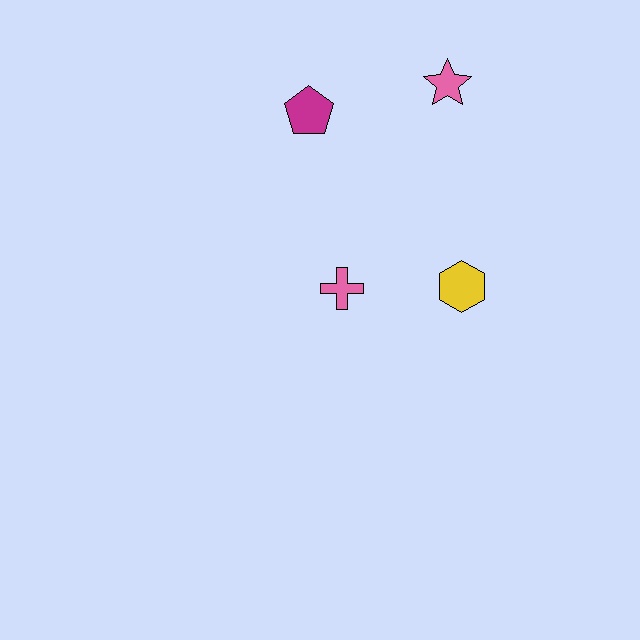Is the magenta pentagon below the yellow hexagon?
No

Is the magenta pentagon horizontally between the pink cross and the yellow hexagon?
No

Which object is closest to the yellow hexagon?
The pink cross is closest to the yellow hexagon.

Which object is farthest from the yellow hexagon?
The magenta pentagon is farthest from the yellow hexagon.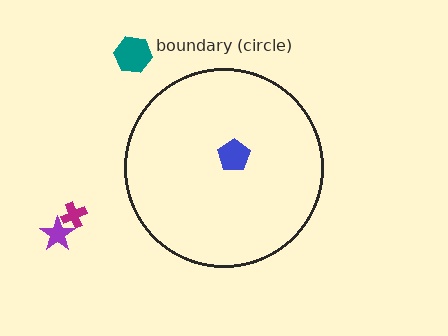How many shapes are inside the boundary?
1 inside, 3 outside.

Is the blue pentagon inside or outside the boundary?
Inside.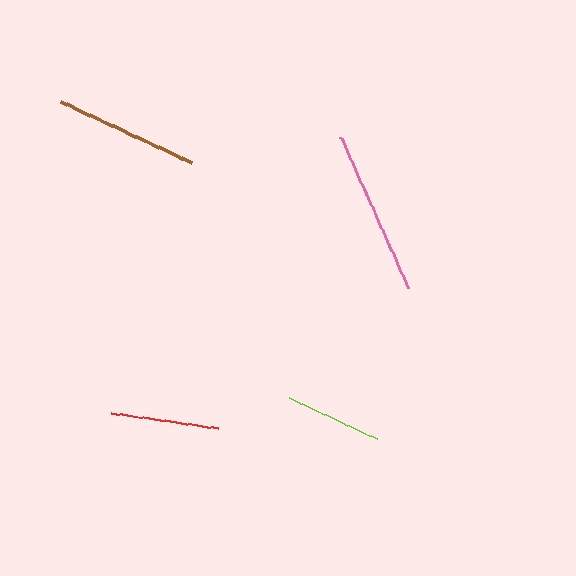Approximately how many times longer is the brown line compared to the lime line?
The brown line is approximately 1.5 times the length of the lime line.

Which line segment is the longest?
The pink line is the longest at approximately 166 pixels.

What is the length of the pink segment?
The pink segment is approximately 166 pixels long.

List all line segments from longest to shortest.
From longest to shortest: pink, brown, red, lime.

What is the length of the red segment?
The red segment is approximately 108 pixels long.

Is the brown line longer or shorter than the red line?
The brown line is longer than the red line.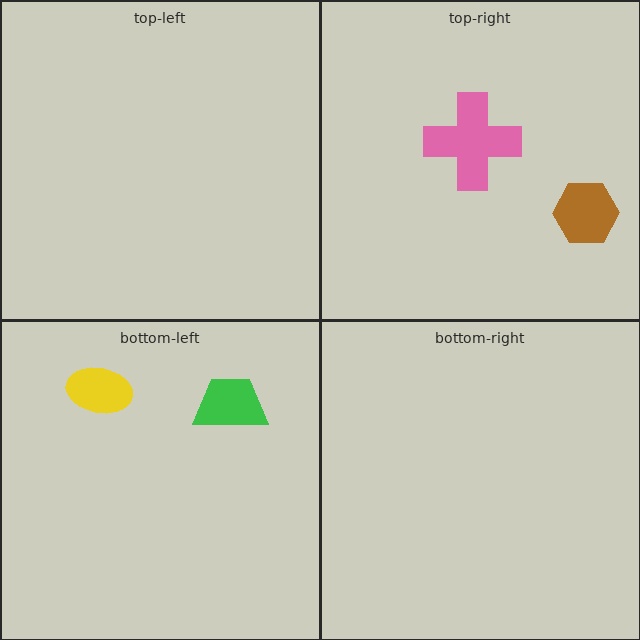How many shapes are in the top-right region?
2.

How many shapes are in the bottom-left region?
2.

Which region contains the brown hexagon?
The top-right region.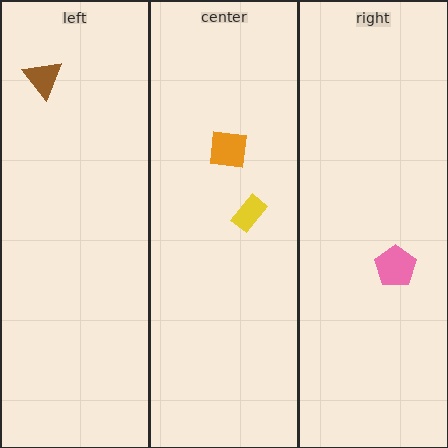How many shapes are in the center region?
2.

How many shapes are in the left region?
1.